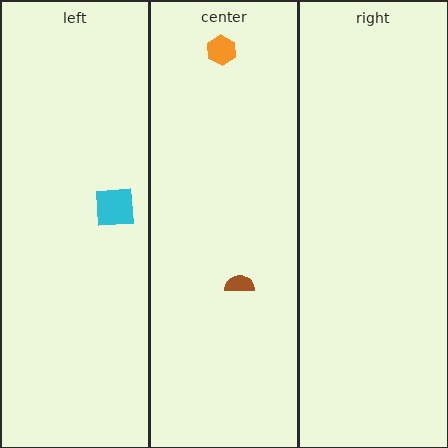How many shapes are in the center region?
2.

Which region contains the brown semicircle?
The center region.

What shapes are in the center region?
The orange hexagon, the brown semicircle.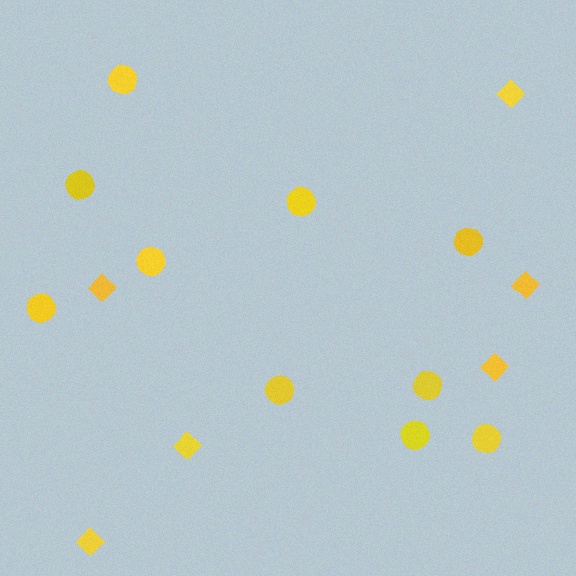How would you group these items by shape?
There are 2 groups: one group of circles (10) and one group of diamonds (6).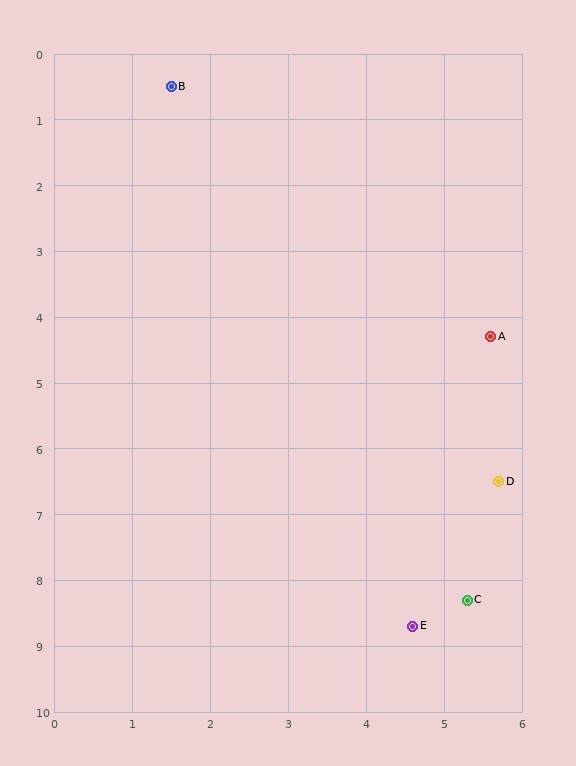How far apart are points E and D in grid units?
Points E and D are about 2.5 grid units apart.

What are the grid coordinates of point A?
Point A is at approximately (5.6, 4.3).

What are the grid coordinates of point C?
Point C is at approximately (5.3, 8.3).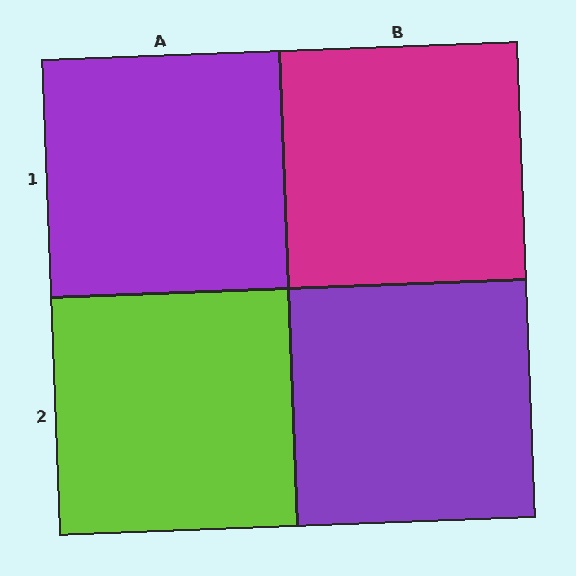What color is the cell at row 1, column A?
Purple.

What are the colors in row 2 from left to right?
Lime, purple.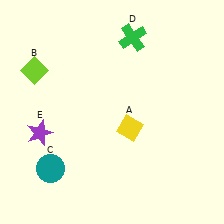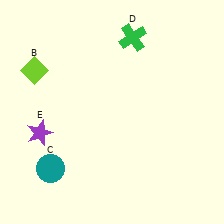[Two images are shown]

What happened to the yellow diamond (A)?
The yellow diamond (A) was removed in Image 2. It was in the bottom-right area of Image 1.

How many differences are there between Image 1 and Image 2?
There is 1 difference between the two images.